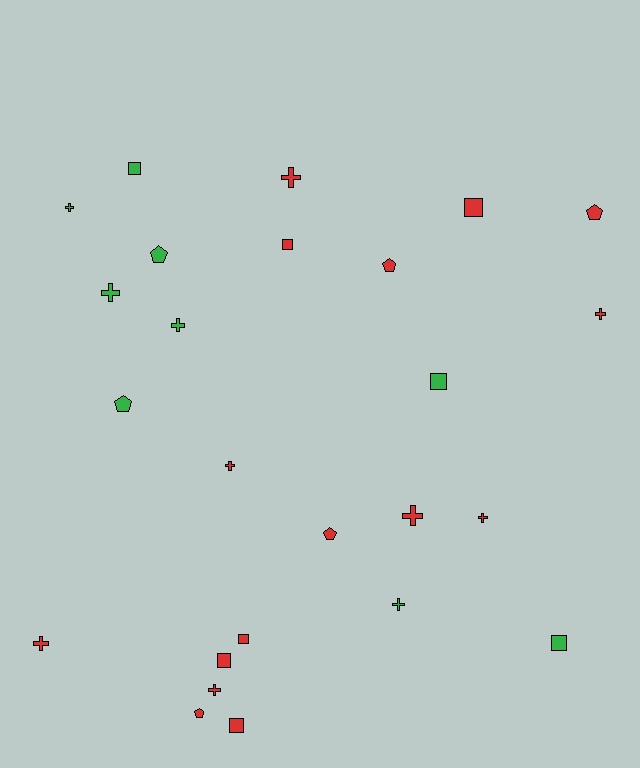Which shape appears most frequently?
Cross, with 11 objects.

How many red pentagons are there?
There are 4 red pentagons.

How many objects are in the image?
There are 25 objects.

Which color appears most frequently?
Red, with 16 objects.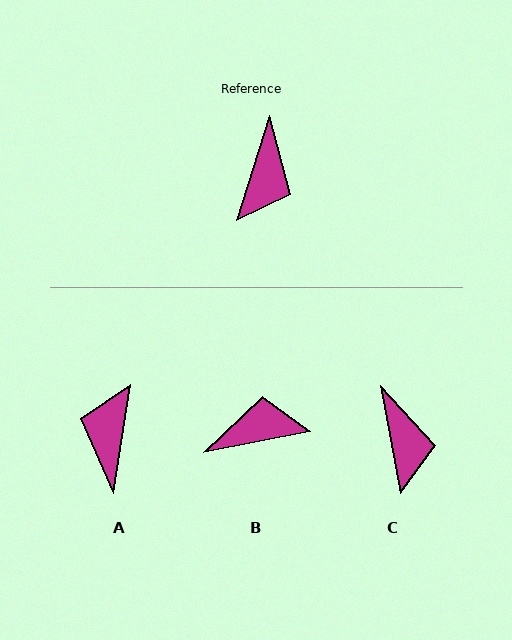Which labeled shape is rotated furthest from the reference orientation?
A, about 171 degrees away.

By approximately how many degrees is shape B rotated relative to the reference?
Approximately 119 degrees counter-clockwise.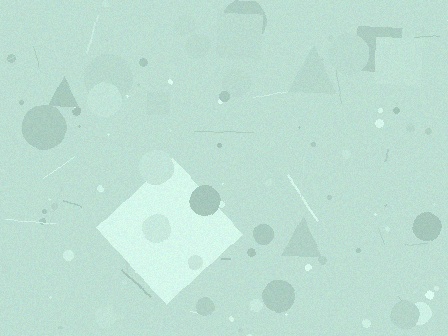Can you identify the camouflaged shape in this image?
The camouflaged shape is a diamond.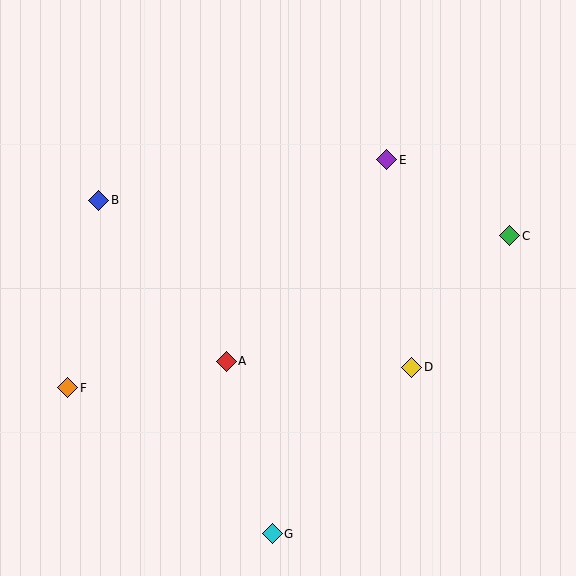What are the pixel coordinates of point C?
Point C is at (510, 236).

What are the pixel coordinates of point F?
Point F is at (68, 388).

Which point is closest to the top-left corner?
Point B is closest to the top-left corner.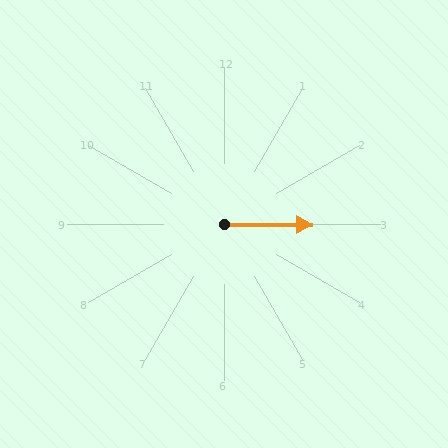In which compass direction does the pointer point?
East.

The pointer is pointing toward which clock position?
Roughly 3 o'clock.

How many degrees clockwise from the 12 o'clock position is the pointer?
Approximately 90 degrees.